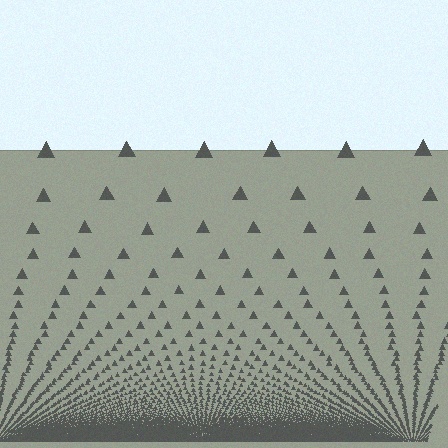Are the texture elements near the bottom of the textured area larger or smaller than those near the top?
Smaller. The gradient is inverted — elements near the bottom are smaller and denser.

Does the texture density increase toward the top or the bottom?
Density increases toward the bottom.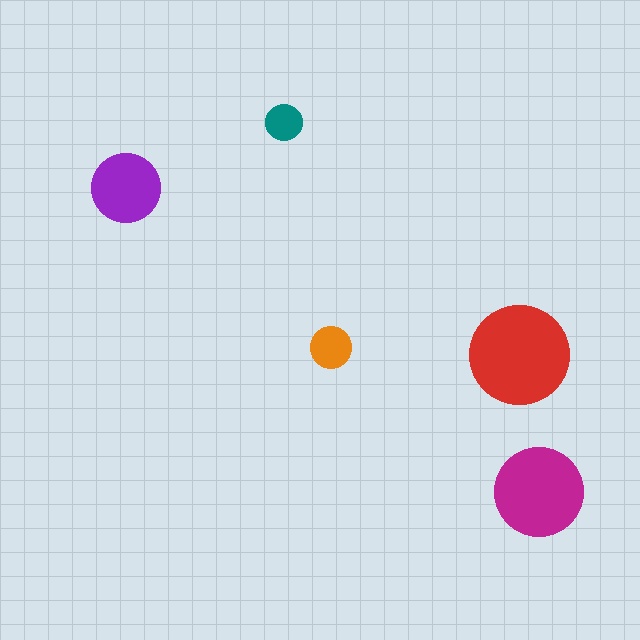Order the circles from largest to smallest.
the red one, the magenta one, the purple one, the orange one, the teal one.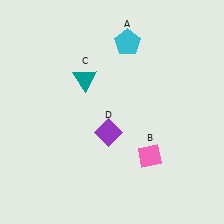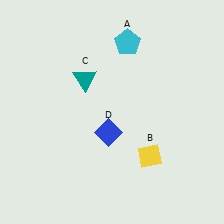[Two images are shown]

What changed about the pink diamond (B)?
In Image 1, B is pink. In Image 2, it changed to yellow.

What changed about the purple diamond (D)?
In Image 1, D is purple. In Image 2, it changed to blue.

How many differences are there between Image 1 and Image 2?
There are 2 differences between the two images.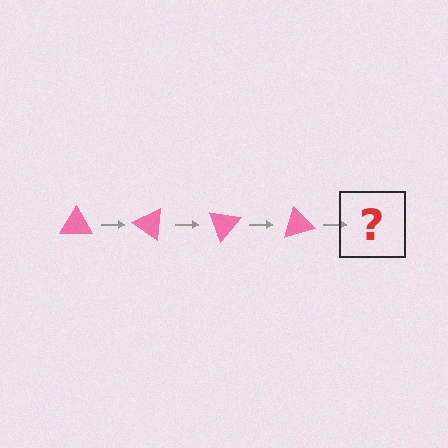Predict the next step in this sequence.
The next step is a pink triangle rotated 140 degrees.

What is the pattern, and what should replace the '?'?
The pattern is that the triangle rotates 35 degrees each step. The '?' should be a pink triangle rotated 140 degrees.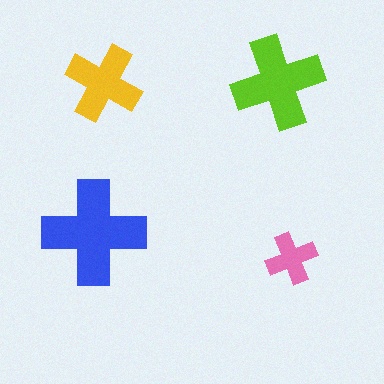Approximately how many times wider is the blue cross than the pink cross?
About 2 times wider.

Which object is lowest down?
The pink cross is bottommost.